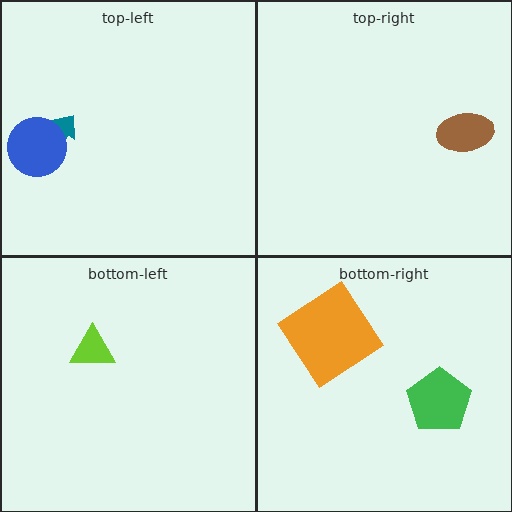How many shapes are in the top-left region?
2.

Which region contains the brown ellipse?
The top-right region.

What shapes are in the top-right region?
The brown ellipse.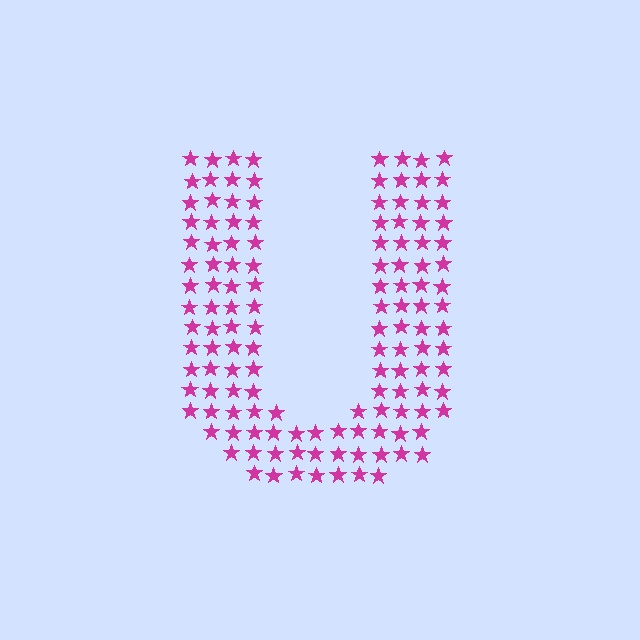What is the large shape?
The large shape is the letter U.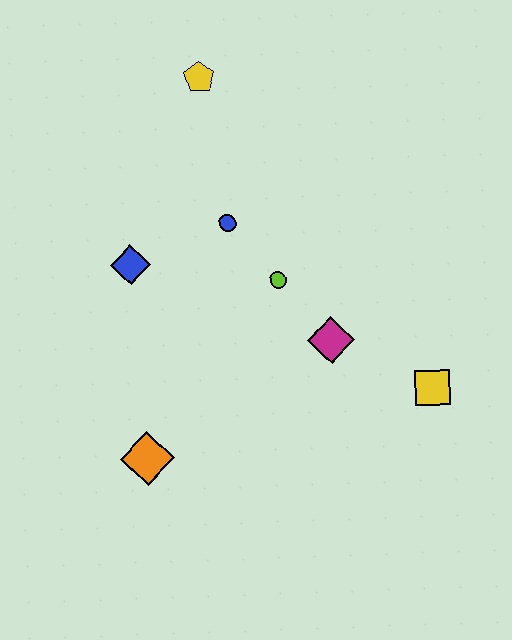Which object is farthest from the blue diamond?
The yellow square is farthest from the blue diamond.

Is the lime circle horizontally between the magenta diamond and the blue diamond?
Yes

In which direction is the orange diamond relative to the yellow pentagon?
The orange diamond is below the yellow pentagon.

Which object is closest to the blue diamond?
The blue circle is closest to the blue diamond.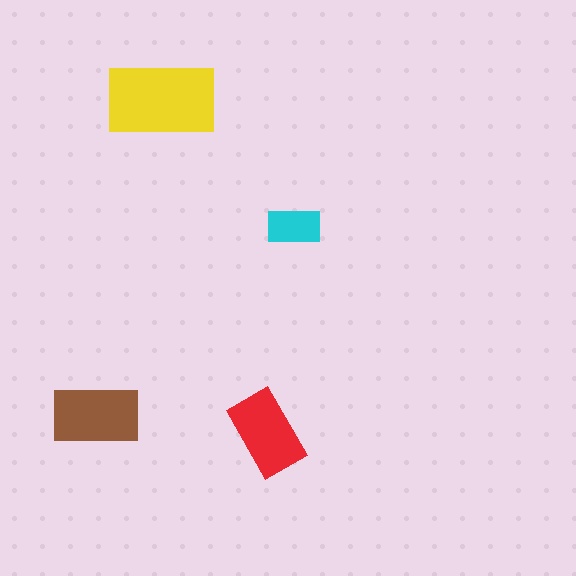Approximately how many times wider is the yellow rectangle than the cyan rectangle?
About 2 times wider.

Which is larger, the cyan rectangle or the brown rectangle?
The brown one.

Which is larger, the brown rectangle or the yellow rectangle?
The yellow one.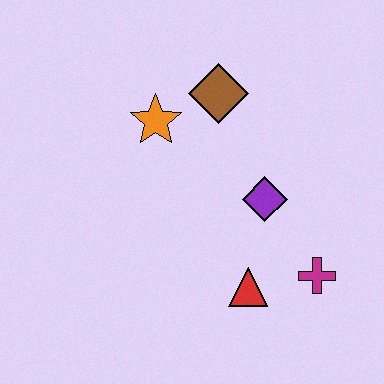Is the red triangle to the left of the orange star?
No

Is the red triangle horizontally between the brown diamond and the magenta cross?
Yes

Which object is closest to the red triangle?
The magenta cross is closest to the red triangle.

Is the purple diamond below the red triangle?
No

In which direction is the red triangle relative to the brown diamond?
The red triangle is below the brown diamond.